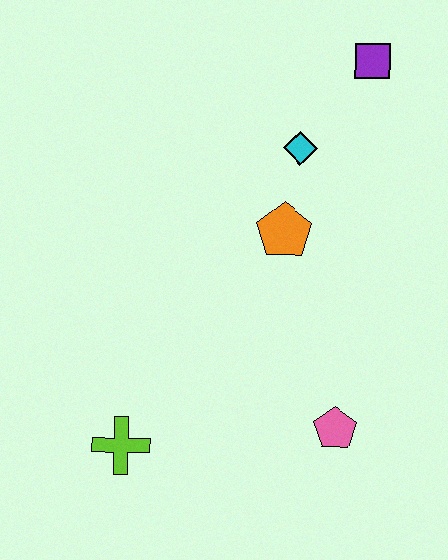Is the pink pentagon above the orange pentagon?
No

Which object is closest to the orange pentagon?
The cyan diamond is closest to the orange pentagon.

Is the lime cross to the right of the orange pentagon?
No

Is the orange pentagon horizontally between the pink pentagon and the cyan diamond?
No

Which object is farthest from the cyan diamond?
The lime cross is farthest from the cyan diamond.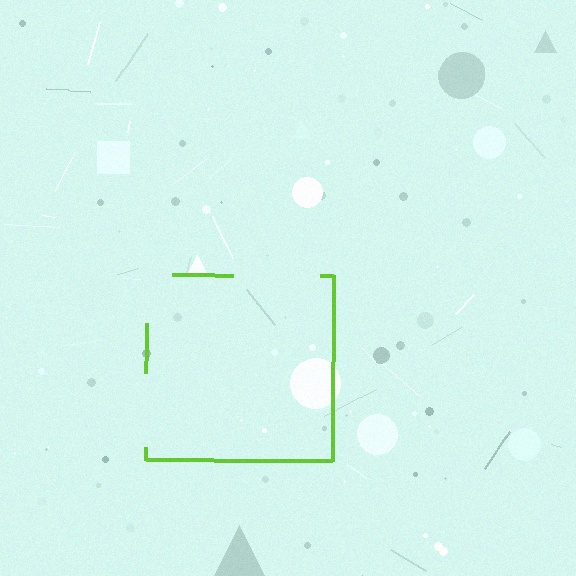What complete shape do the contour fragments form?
The contour fragments form a square.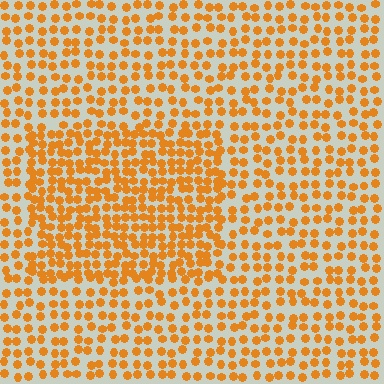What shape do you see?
I see a rectangle.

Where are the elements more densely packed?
The elements are more densely packed inside the rectangle boundary.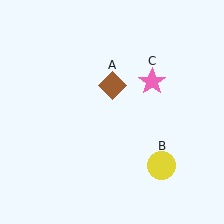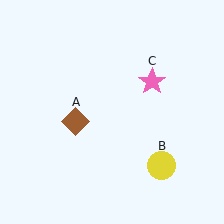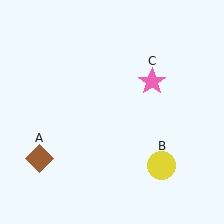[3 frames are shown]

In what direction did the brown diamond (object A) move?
The brown diamond (object A) moved down and to the left.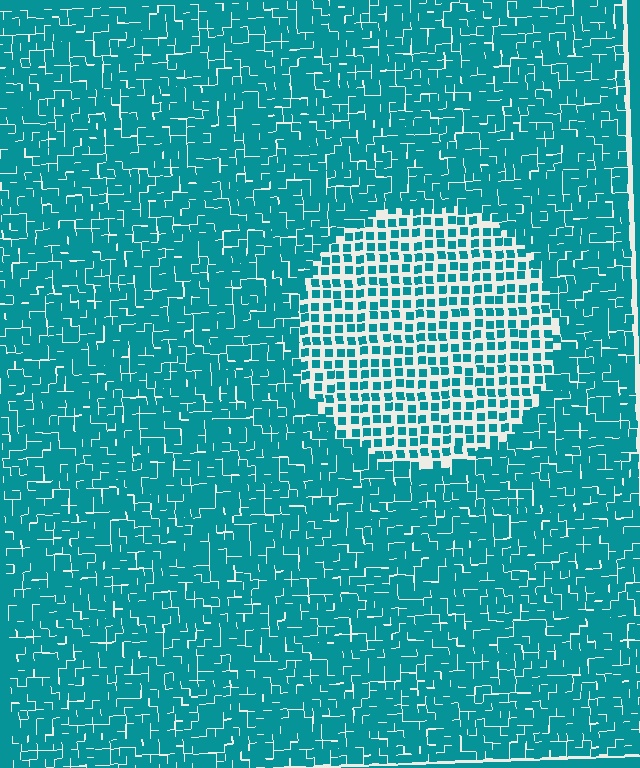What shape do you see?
I see a circle.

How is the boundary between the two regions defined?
The boundary is defined by a change in element density (approximately 2.0x ratio). All elements are the same color, size, and shape.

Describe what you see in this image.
The image contains small teal elements arranged at two different densities. A circle-shaped region is visible where the elements are less densely packed than the surrounding area.